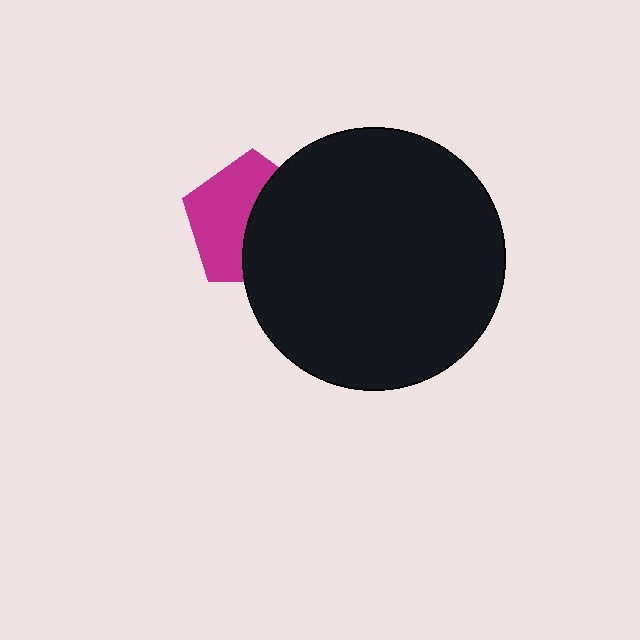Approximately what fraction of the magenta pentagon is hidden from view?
Roughly 49% of the magenta pentagon is hidden behind the black circle.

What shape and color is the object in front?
The object in front is a black circle.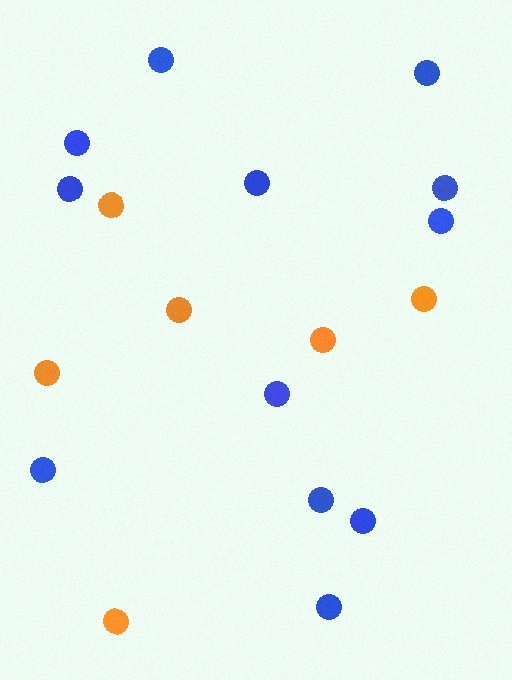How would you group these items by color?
There are 2 groups: one group of blue circles (12) and one group of orange circles (6).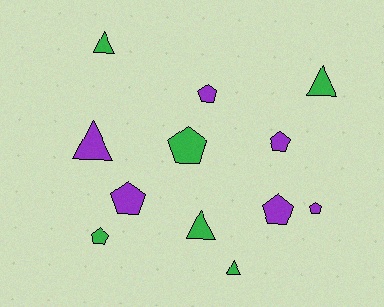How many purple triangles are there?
There is 1 purple triangle.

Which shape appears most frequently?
Pentagon, with 7 objects.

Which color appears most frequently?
Green, with 6 objects.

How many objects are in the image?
There are 12 objects.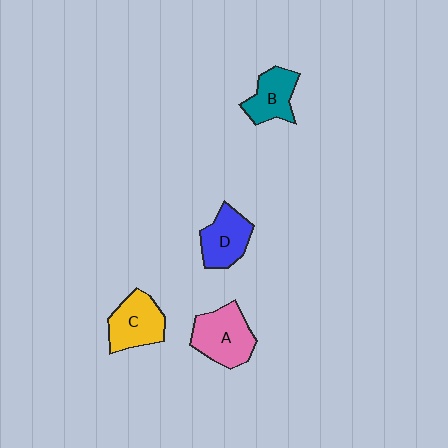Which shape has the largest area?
Shape A (pink).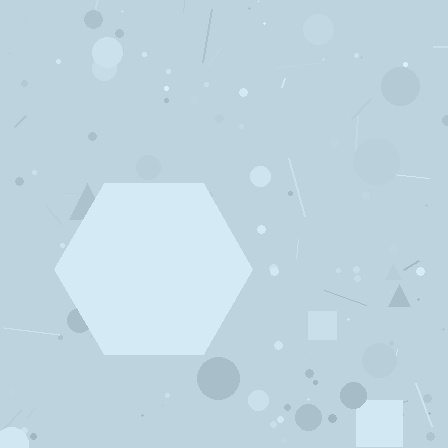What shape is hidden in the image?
A hexagon is hidden in the image.